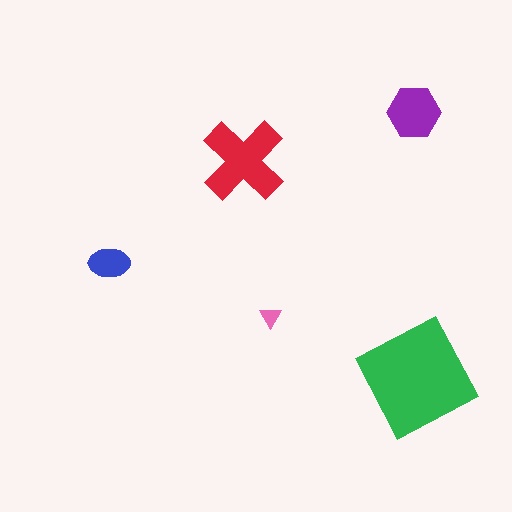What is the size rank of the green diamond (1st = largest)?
1st.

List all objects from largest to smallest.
The green diamond, the red cross, the purple hexagon, the blue ellipse, the pink triangle.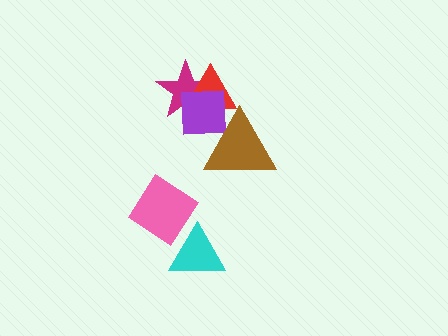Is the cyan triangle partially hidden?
Yes, it is partially covered by another shape.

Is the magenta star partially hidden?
Yes, it is partially covered by another shape.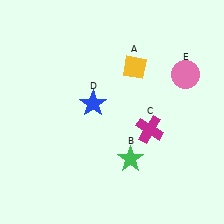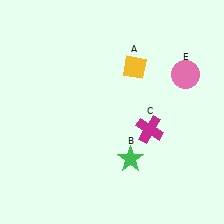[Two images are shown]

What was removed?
The blue star (D) was removed in Image 2.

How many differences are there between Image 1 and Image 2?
There is 1 difference between the two images.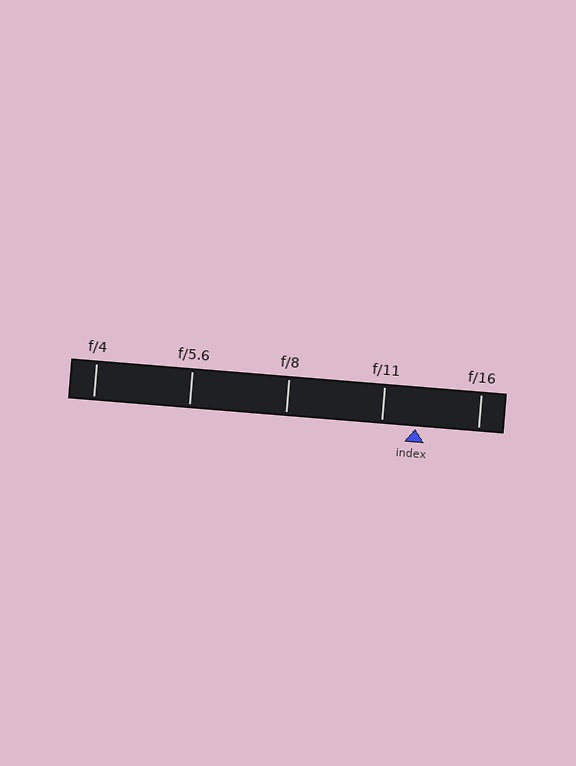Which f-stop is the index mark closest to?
The index mark is closest to f/11.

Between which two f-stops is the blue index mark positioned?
The index mark is between f/11 and f/16.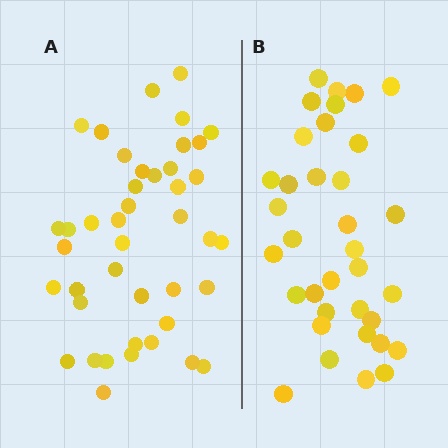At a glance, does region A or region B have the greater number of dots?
Region A (the left region) has more dots.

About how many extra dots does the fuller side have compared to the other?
Region A has roughly 8 or so more dots than region B.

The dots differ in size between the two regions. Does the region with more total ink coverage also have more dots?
No. Region B has more total ink coverage because its dots are larger, but region A actually contains more individual dots. Total area can be misleading — the number of items is what matters here.